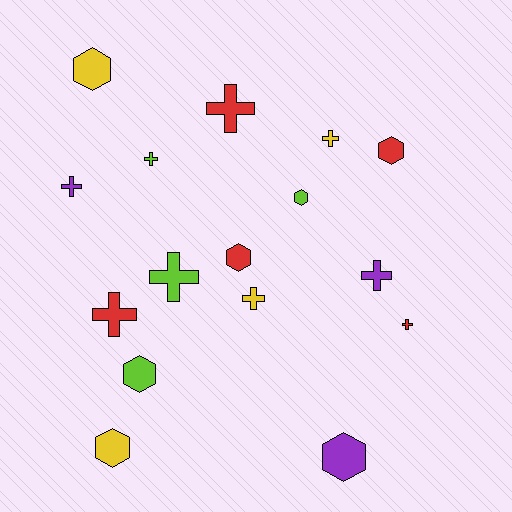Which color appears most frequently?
Red, with 5 objects.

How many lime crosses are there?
There are 2 lime crosses.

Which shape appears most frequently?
Cross, with 9 objects.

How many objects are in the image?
There are 16 objects.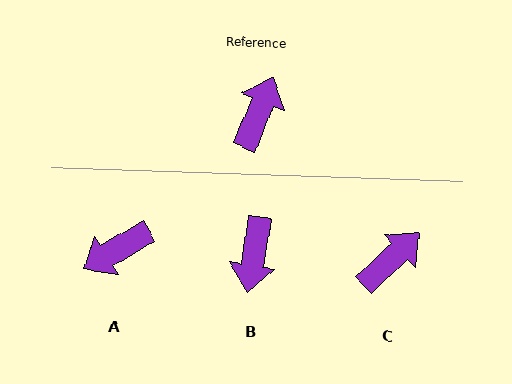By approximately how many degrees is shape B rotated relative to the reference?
Approximately 167 degrees clockwise.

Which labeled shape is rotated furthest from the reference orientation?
B, about 167 degrees away.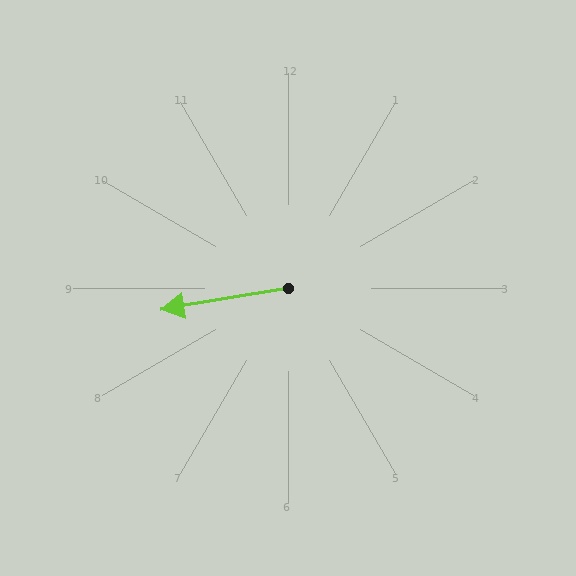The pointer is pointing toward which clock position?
Roughly 9 o'clock.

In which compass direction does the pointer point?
West.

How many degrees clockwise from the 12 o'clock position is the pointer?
Approximately 261 degrees.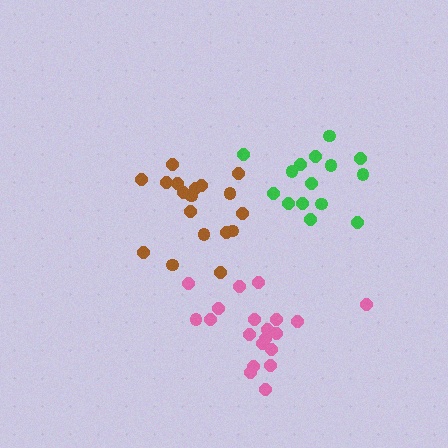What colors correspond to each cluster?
The clusters are colored: brown, green, pink.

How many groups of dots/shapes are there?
There are 3 groups.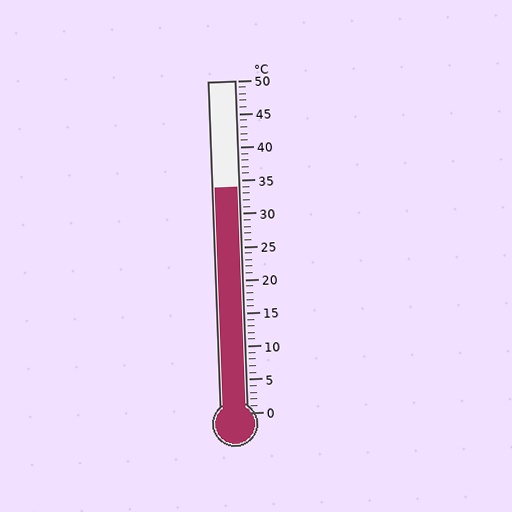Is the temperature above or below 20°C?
The temperature is above 20°C.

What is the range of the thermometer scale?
The thermometer scale ranges from 0°C to 50°C.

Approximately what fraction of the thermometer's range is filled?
The thermometer is filled to approximately 70% of its range.